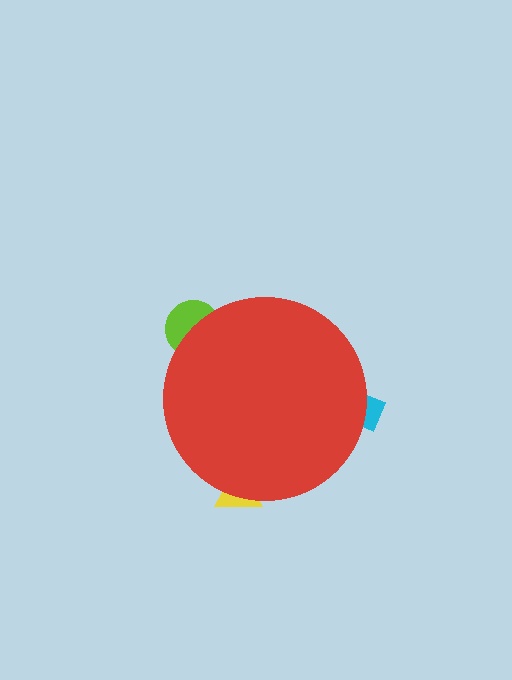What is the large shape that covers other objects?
A red circle.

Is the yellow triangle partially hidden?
Yes, the yellow triangle is partially hidden behind the red circle.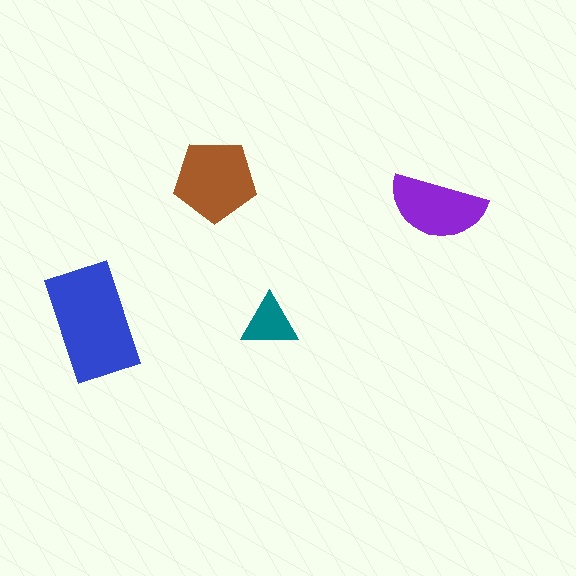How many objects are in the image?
There are 4 objects in the image.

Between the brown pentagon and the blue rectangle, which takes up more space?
The blue rectangle.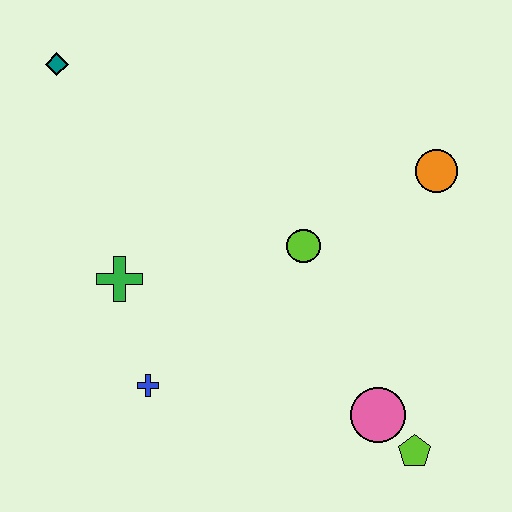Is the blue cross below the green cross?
Yes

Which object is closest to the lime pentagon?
The pink circle is closest to the lime pentagon.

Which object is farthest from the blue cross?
The orange circle is farthest from the blue cross.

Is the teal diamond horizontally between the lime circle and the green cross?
No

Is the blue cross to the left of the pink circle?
Yes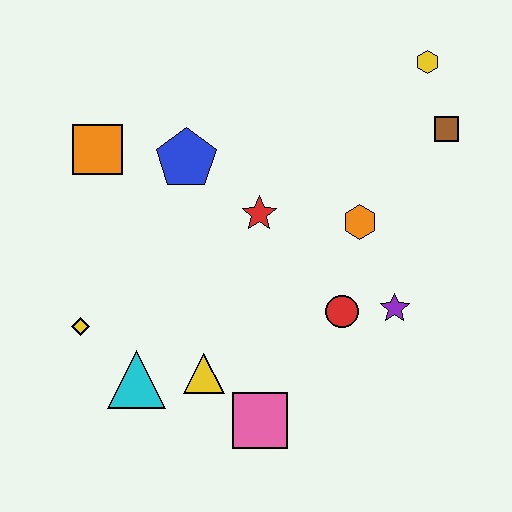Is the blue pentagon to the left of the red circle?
Yes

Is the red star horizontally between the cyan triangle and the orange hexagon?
Yes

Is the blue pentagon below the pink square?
No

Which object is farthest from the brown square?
The yellow diamond is farthest from the brown square.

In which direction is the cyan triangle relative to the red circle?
The cyan triangle is to the left of the red circle.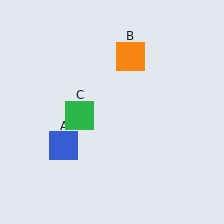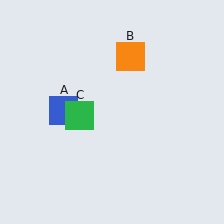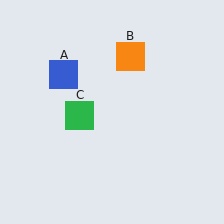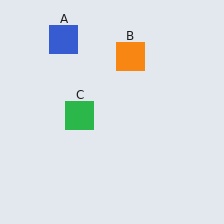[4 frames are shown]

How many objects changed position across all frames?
1 object changed position: blue square (object A).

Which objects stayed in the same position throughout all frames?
Orange square (object B) and green square (object C) remained stationary.